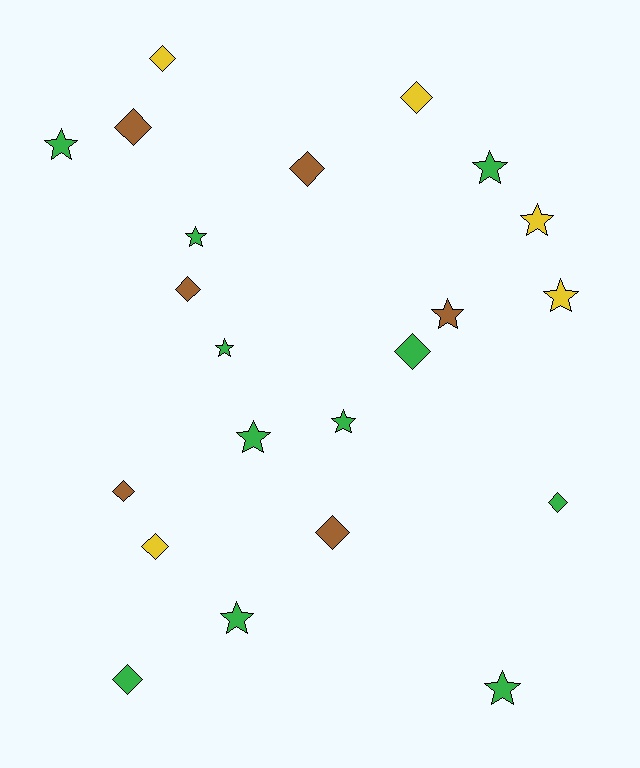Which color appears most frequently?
Green, with 11 objects.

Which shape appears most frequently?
Star, with 11 objects.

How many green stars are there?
There are 8 green stars.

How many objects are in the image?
There are 22 objects.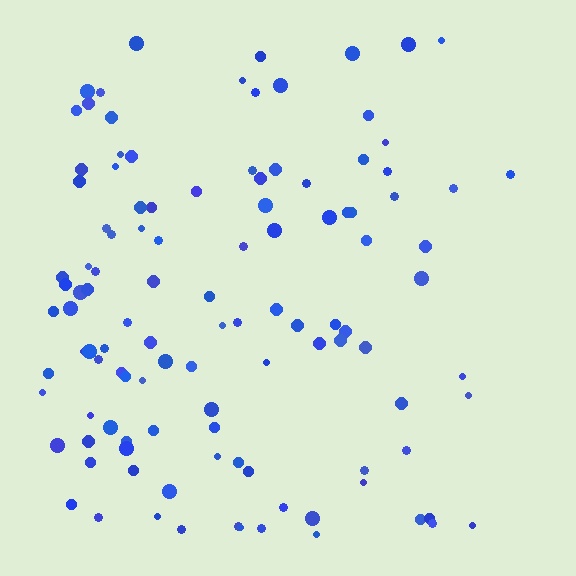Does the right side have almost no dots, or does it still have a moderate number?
Still a moderate number, just noticeably fewer than the left.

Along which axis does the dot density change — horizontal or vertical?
Horizontal.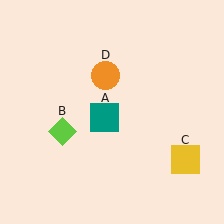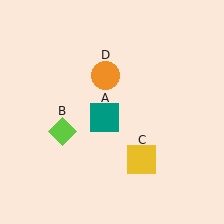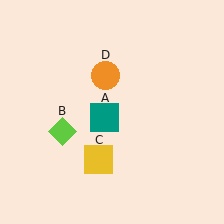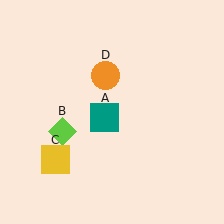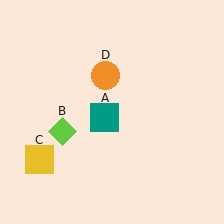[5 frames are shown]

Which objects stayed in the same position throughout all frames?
Teal square (object A) and lime diamond (object B) and orange circle (object D) remained stationary.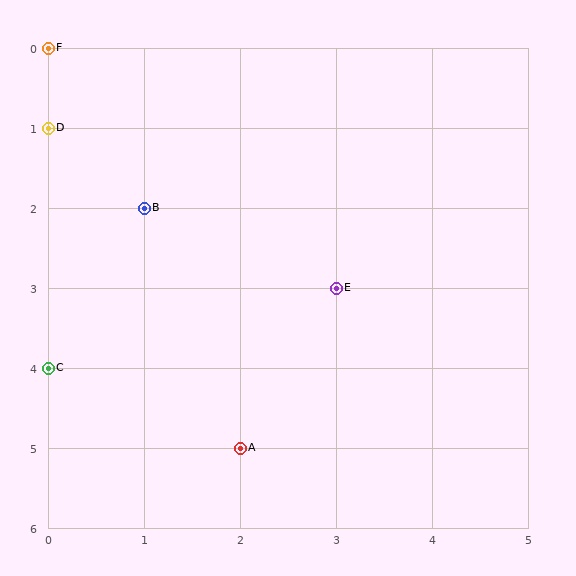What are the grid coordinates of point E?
Point E is at grid coordinates (3, 3).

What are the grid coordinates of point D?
Point D is at grid coordinates (0, 1).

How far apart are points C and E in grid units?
Points C and E are 3 columns and 1 row apart (about 3.2 grid units diagonally).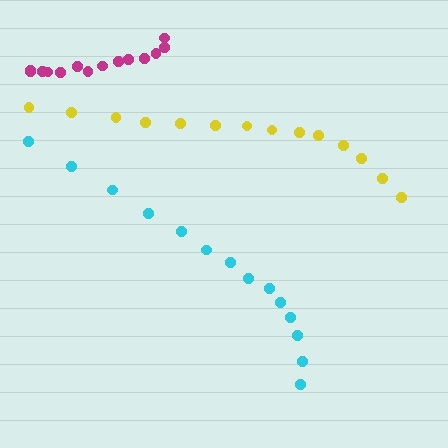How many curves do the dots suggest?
There are 3 distinct paths.